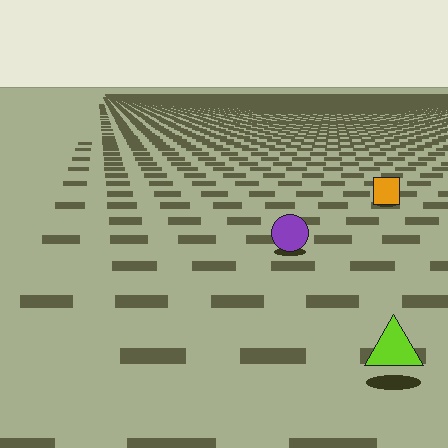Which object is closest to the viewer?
The lime triangle is closest. The texture marks near it are larger and more spread out.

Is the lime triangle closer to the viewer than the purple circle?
Yes. The lime triangle is closer — you can tell from the texture gradient: the ground texture is coarser near it.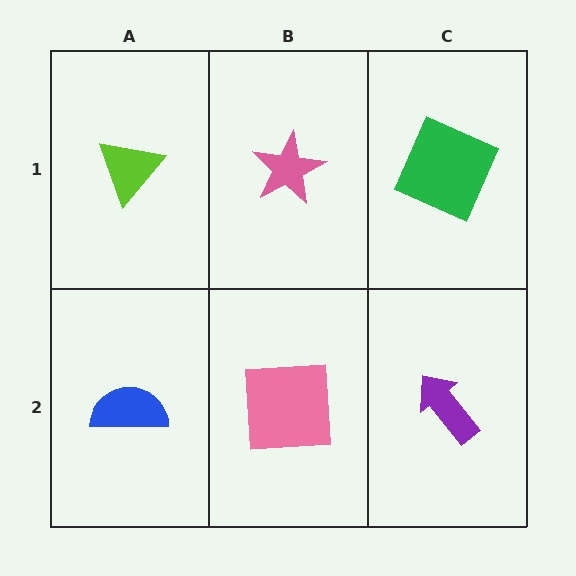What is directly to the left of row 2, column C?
A pink square.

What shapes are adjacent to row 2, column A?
A lime triangle (row 1, column A), a pink square (row 2, column B).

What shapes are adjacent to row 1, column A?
A blue semicircle (row 2, column A), a pink star (row 1, column B).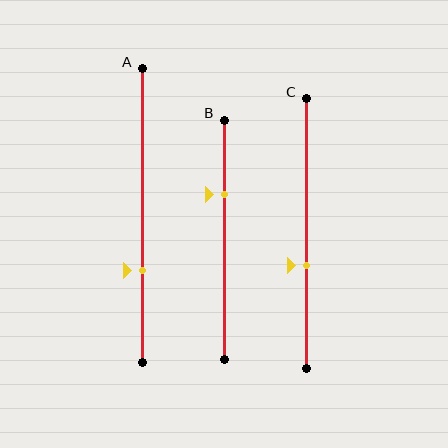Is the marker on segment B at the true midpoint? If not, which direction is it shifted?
No, the marker on segment B is shifted upward by about 19% of the segment length.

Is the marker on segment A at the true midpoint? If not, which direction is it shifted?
No, the marker on segment A is shifted downward by about 18% of the segment length.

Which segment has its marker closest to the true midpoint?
Segment C has its marker closest to the true midpoint.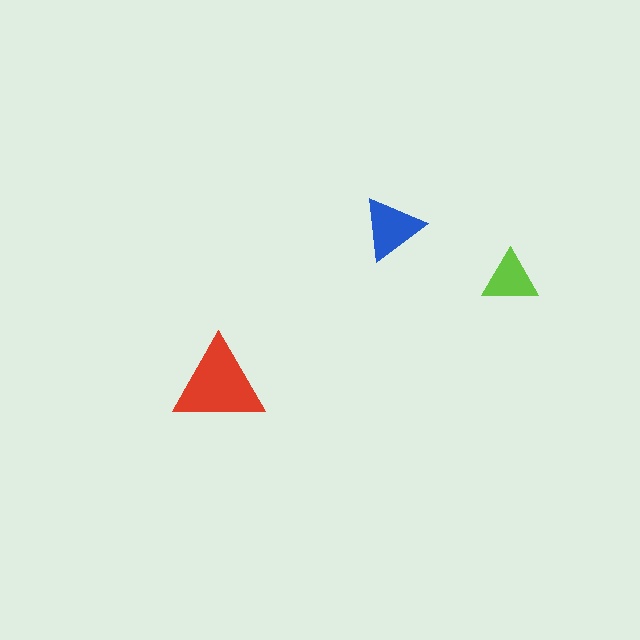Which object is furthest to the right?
The lime triangle is rightmost.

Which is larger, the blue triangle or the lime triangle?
The blue one.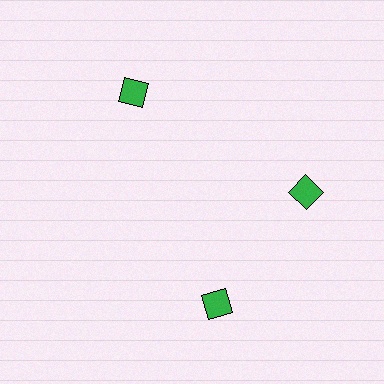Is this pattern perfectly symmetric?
No. The 3 green diamonds are arranged in a ring, but one element near the 7 o'clock position is rotated out of alignment along the ring, breaking the 3-fold rotational symmetry.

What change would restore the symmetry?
The symmetry would be restored by rotating it back into even spacing with its neighbors so that all 3 diamonds sit at equal angles and equal distance from the center.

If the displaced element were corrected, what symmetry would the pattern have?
It would have 3-fold rotational symmetry — the pattern would map onto itself every 120 degrees.